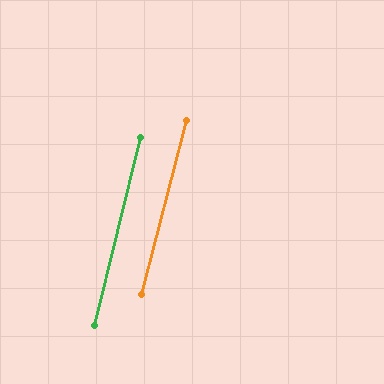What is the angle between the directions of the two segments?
Approximately 1 degree.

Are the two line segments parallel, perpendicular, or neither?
Parallel — their directions differ by only 0.7°.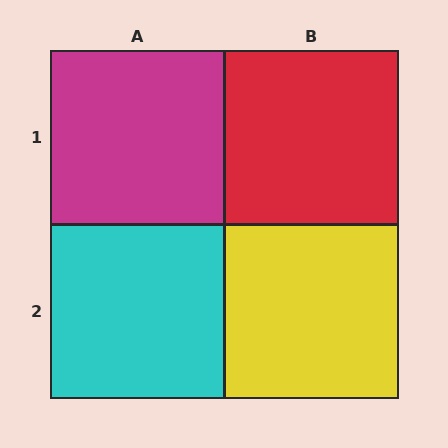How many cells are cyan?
1 cell is cyan.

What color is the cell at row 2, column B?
Yellow.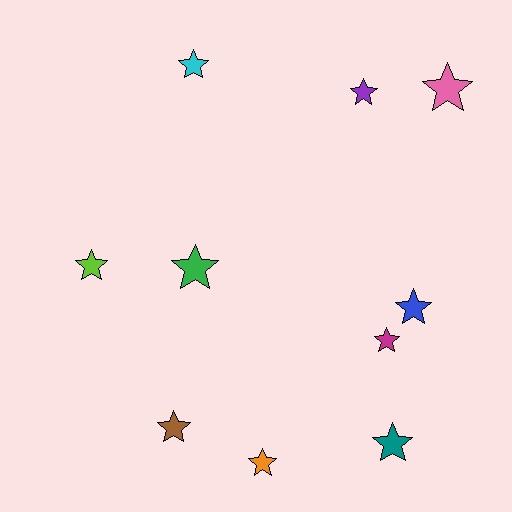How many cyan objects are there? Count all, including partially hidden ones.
There is 1 cyan object.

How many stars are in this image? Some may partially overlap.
There are 10 stars.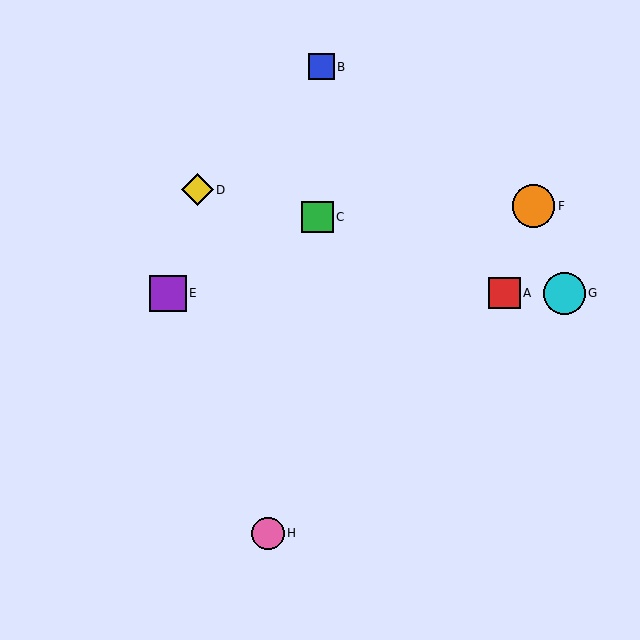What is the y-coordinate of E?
Object E is at y≈293.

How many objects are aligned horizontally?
3 objects (A, E, G) are aligned horizontally.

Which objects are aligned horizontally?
Objects A, E, G are aligned horizontally.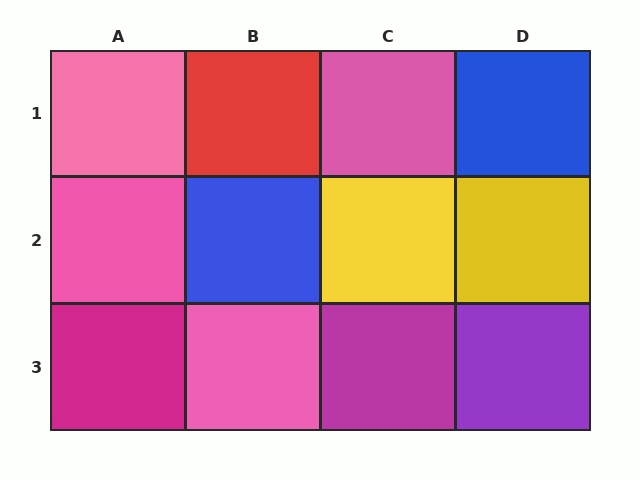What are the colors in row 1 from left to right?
Pink, red, pink, blue.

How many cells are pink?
4 cells are pink.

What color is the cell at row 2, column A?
Pink.